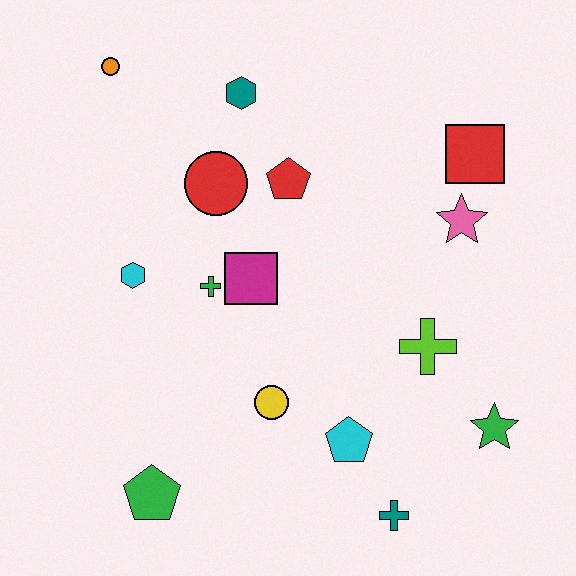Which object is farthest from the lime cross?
The orange circle is farthest from the lime cross.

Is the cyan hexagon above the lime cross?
Yes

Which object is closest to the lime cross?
The green star is closest to the lime cross.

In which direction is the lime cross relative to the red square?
The lime cross is below the red square.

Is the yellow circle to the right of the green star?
No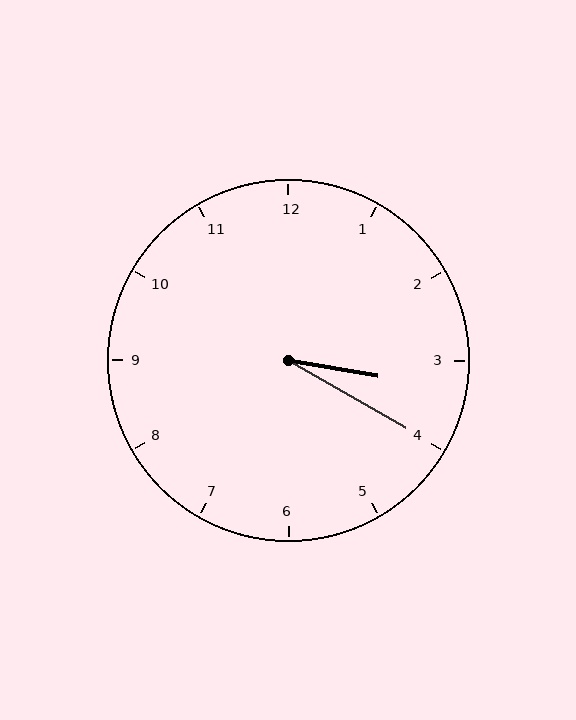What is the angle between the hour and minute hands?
Approximately 20 degrees.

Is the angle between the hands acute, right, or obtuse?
It is acute.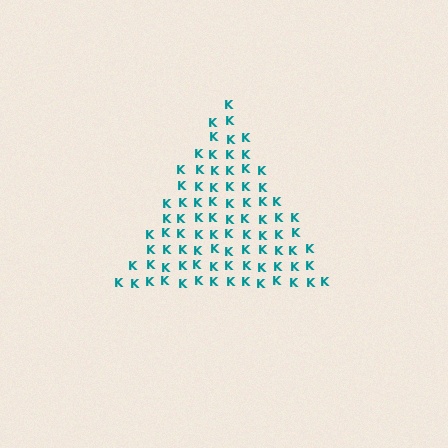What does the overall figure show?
The overall figure shows a triangle.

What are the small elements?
The small elements are letter K's.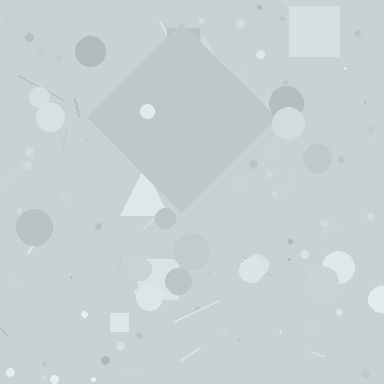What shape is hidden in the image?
A diamond is hidden in the image.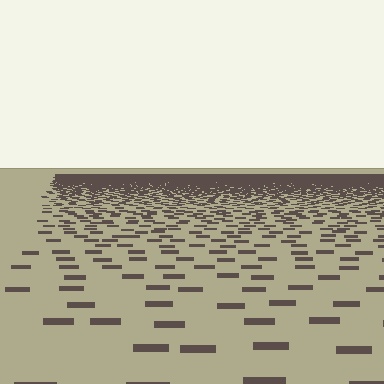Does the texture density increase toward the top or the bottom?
Density increases toward the top.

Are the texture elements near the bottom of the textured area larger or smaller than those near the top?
Larger. Near the bottom, elements are closer to the viewer and appear at a bigger on-screen size.